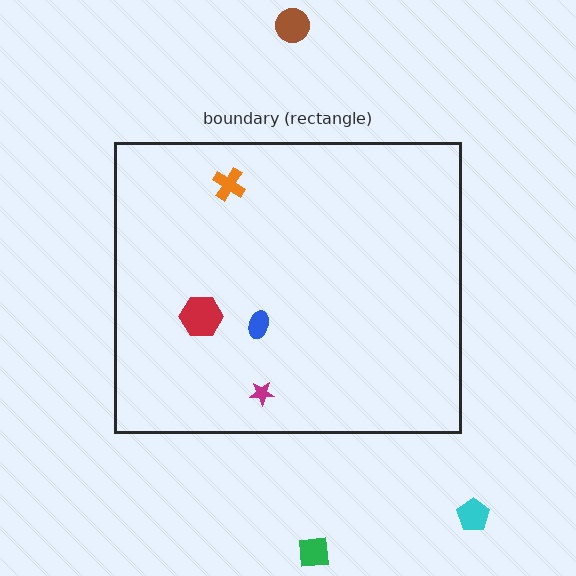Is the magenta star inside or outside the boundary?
Inside.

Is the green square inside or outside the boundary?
Outside.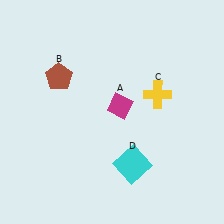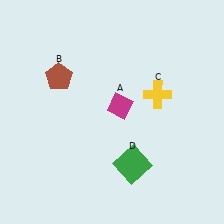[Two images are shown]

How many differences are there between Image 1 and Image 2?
There is 1 difference between the two images.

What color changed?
The square (D) changed from cyan in Image 1 to green in Image 2.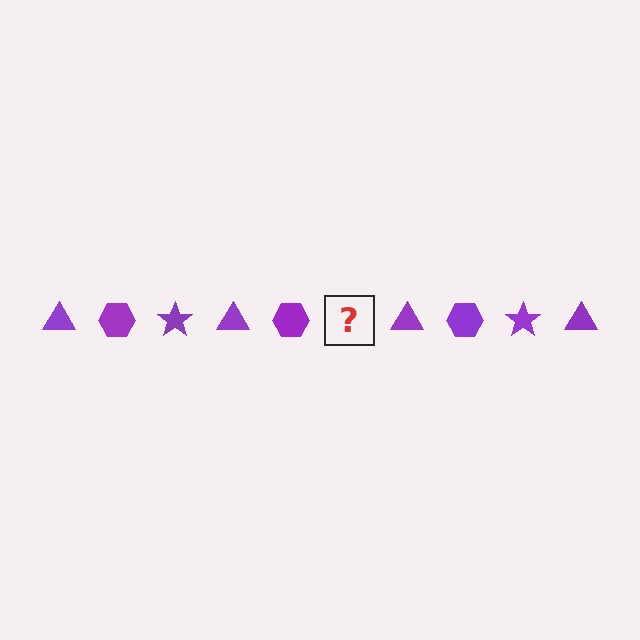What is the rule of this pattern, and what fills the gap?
The rule is that the pattern cycles through triangle, hexagon, star shapes in purple. The gap should be filled with a purple star.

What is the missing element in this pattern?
The missing element is a purple star.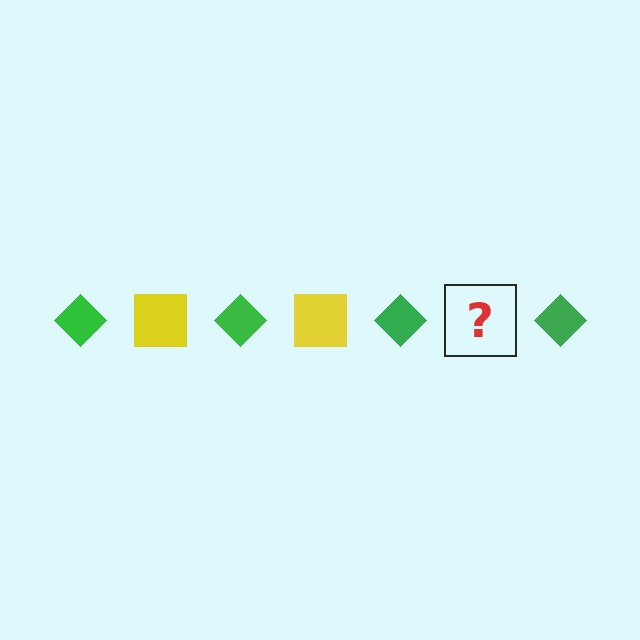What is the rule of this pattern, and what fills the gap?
The rule is that the pattern alternates between green diamond and yellow square. The gap should be filled with a yellow square.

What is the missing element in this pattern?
The missing element is a yellow square.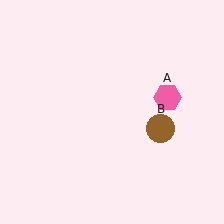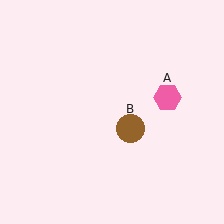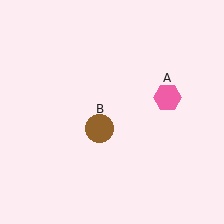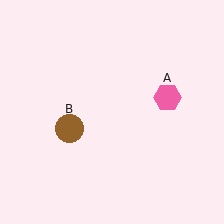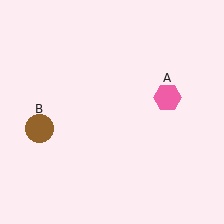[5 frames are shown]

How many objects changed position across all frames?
1 object changed position: brown circle (object B).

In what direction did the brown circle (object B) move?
The brown circle (object B) moved left.